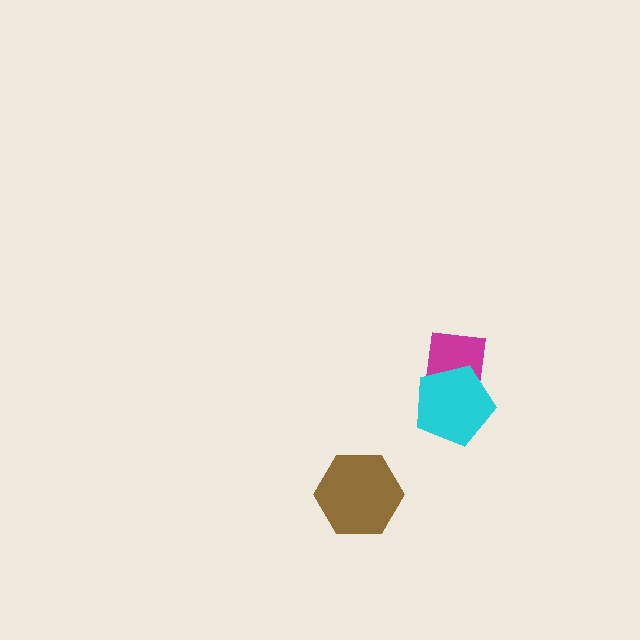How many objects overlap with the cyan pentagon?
1 object overlaps with the cyan pentagon.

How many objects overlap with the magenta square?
1 object overlaps with the magenta square.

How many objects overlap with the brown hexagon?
0 objects overlap with the brown hexagon.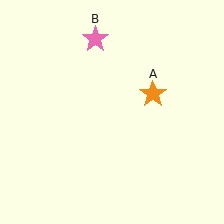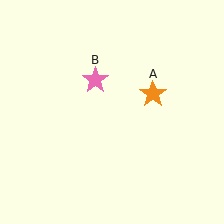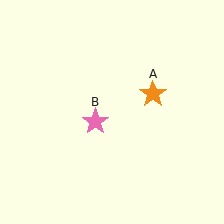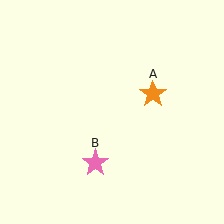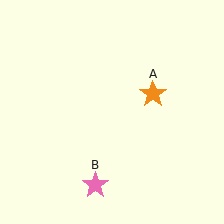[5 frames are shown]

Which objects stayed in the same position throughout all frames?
Orange star (object A) remained stationary.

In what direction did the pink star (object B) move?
The pink star (object B) moved down.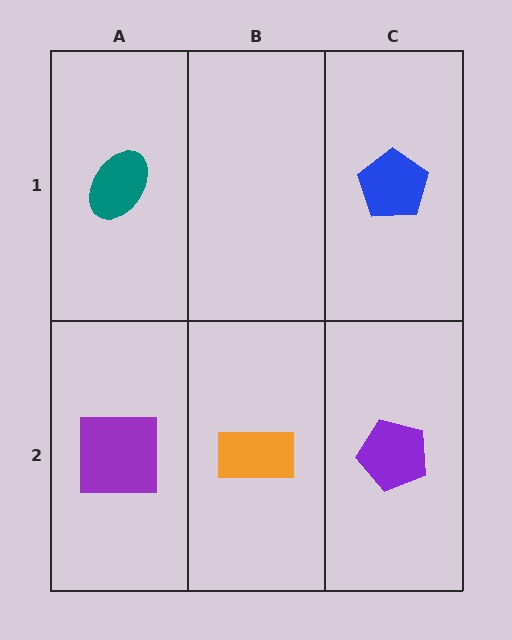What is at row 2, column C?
A purple pentagon.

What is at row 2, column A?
A purple square.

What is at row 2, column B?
An orange rectangle.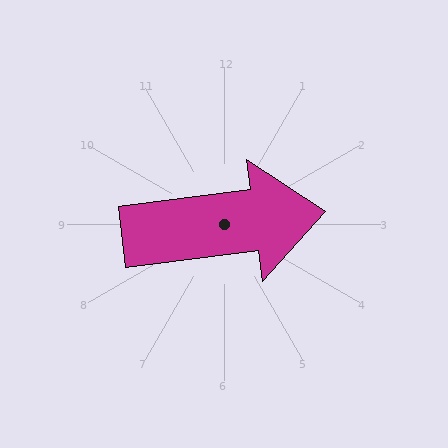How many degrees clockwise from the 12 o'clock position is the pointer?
Approximately 83 degrees.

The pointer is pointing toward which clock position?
Roughly 3 o'clock.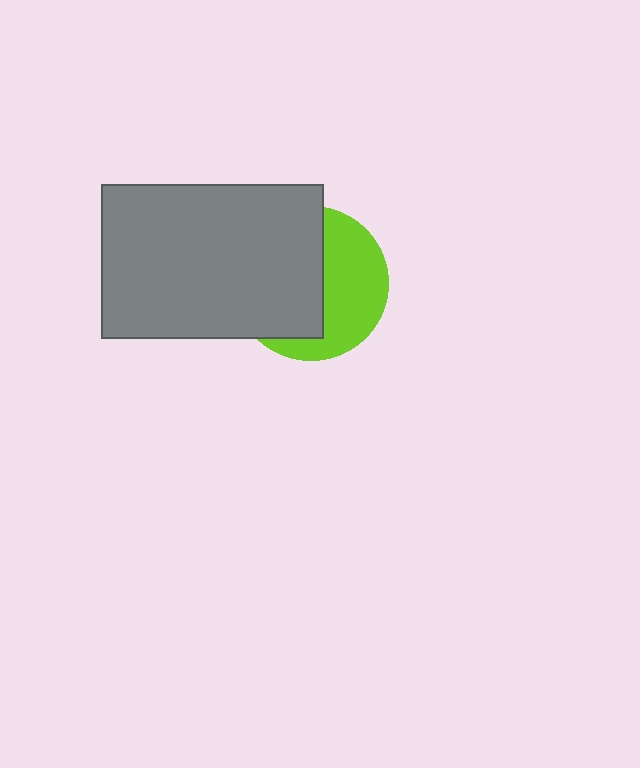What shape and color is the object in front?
The object in front is a gray rectangle.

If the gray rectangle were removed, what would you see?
You would see the complete lime circle.